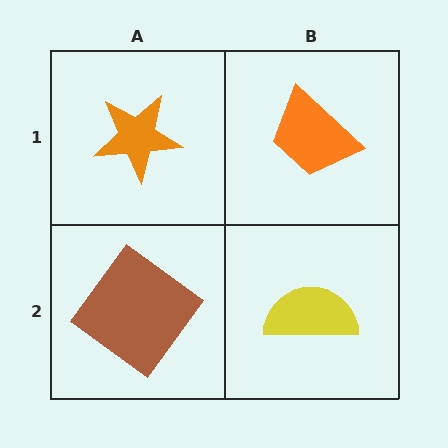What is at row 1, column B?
An orange trapezoid.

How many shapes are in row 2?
2 shapes.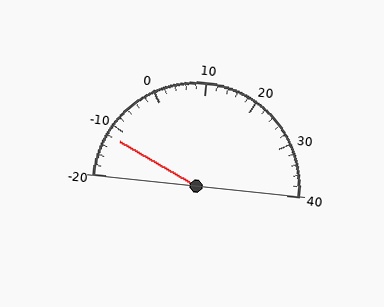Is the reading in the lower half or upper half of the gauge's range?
The reading is in the lower half of the range (-20 to 40).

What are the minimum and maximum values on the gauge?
The gauge ranges from -20 to 40.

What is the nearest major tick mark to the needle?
The nearest major tick mark is -10.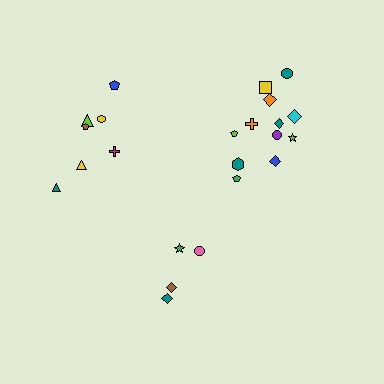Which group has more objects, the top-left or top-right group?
The top-right group.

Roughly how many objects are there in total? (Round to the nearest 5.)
Roughly 25 objects in total.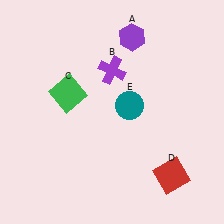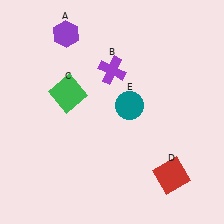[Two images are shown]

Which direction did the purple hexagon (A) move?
The purple hexagon (A) moved left.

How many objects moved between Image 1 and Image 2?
1 object moved between the two images.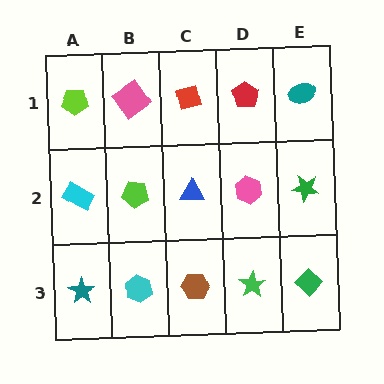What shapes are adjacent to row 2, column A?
A lime pentagon (row 1, column A), a teal star (row 3, column A), a lime pentagon (row 2, column B).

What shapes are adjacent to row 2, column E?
A teal ellipse (row 1, column E), a green diamond (row 3, column E), a pink hexagon (row 2, column D).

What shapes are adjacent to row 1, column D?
A pink hexagon (row 2, column D), a red diamond (row 1, column C), a teal ellipse (row 1, column E).